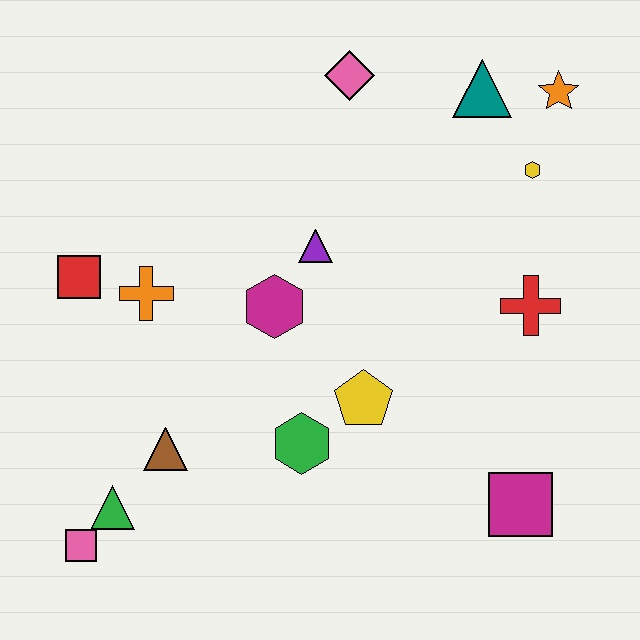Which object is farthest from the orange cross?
The orange star is farthest from the orange cross.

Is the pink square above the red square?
No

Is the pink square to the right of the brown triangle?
No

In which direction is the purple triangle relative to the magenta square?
The purple triangle is above the magenta square.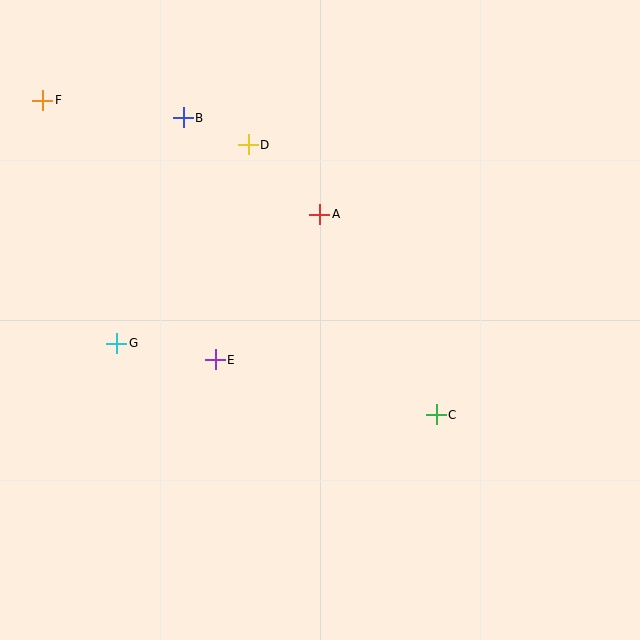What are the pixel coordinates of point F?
Point F is at (43, 100).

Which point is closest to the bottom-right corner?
Point C is closest to the bottom-right corner.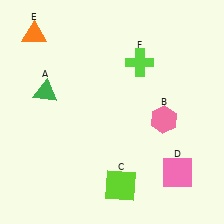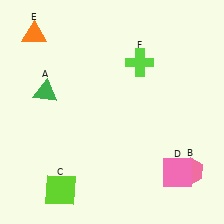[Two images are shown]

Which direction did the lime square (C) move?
The lime square (C) moved left.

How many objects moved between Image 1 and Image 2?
2 objects moved between the two images.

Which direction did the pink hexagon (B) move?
The pink hexagon (B) moved down.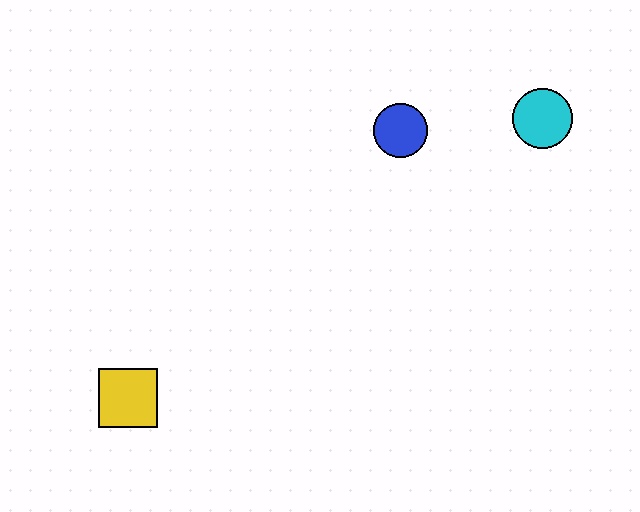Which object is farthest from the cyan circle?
The yellow square is farthest from the cyan circle.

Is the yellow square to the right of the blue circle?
No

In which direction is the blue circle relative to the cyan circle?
The blue circle is to the left of the cyan circle.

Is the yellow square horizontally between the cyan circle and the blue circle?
No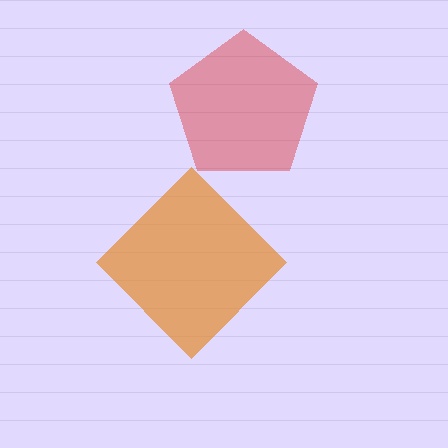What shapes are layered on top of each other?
The layered shapes are: a red pentagon, an orange diamond.